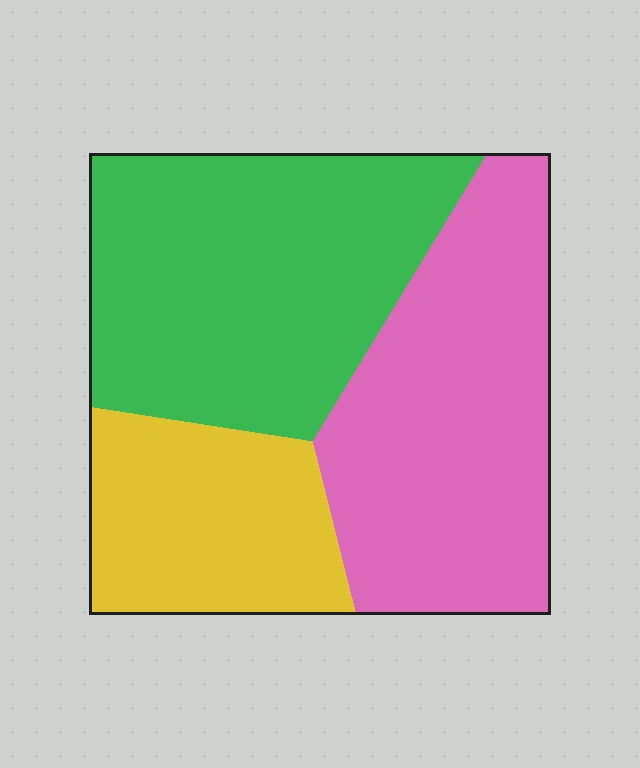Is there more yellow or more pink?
Pink.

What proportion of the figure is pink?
Pink covers about 40% of the figure.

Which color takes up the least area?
Yellow, at roughly 20%.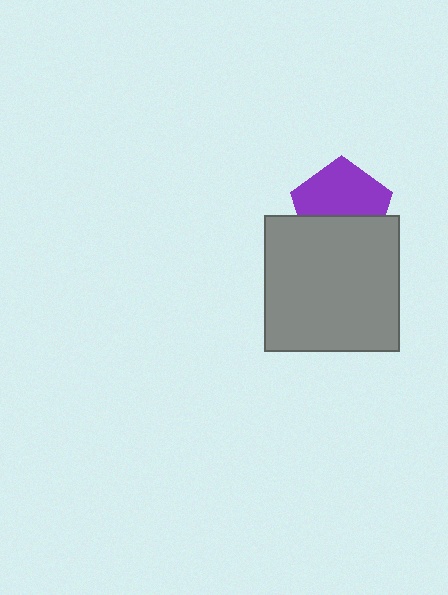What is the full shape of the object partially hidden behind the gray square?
The partially hidden object is a purple pentagon.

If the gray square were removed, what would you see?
You would see the complete purple pentagon.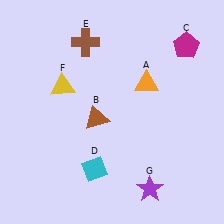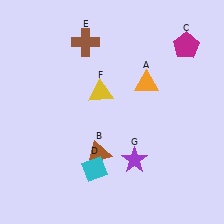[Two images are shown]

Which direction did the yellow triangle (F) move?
The yellow triangle (F) moved right.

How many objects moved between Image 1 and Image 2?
3 objects moved between the two images.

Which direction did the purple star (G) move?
The purple star (G) moved up.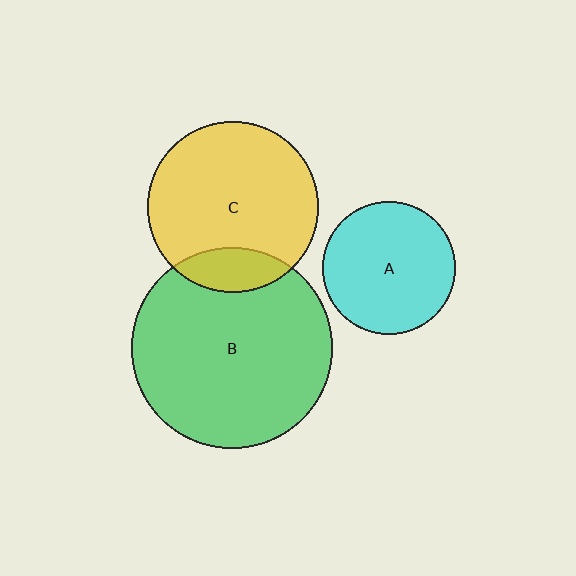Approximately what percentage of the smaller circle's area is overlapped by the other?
Approximately 15%.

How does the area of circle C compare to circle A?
Approximately 1.6 times.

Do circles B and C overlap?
Yes.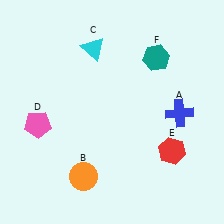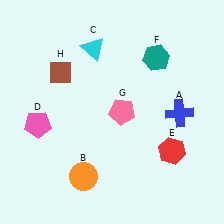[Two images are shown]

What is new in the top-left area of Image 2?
A brown diamond (H) was added in the top-left area of Image 2.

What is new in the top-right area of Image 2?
A pink pentagon (G) was added in the top-right area of Image 2.